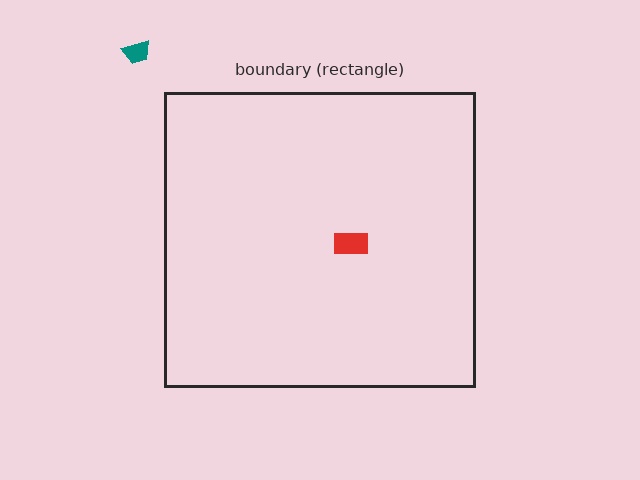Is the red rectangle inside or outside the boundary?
Inside.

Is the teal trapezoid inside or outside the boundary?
Outside.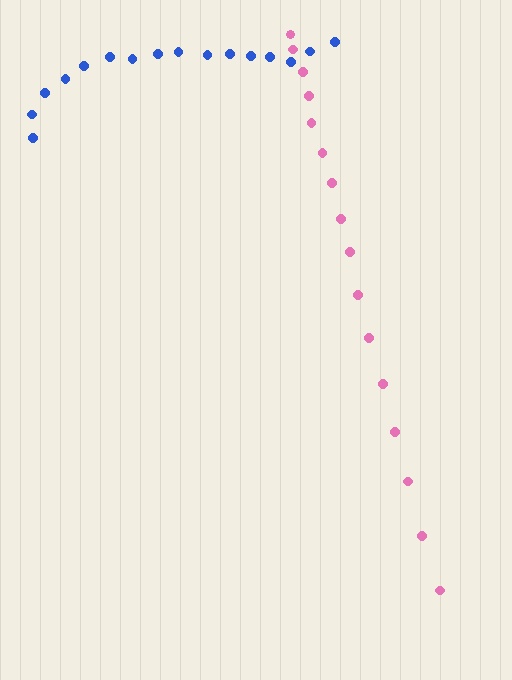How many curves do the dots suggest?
There are 2 distinct paths.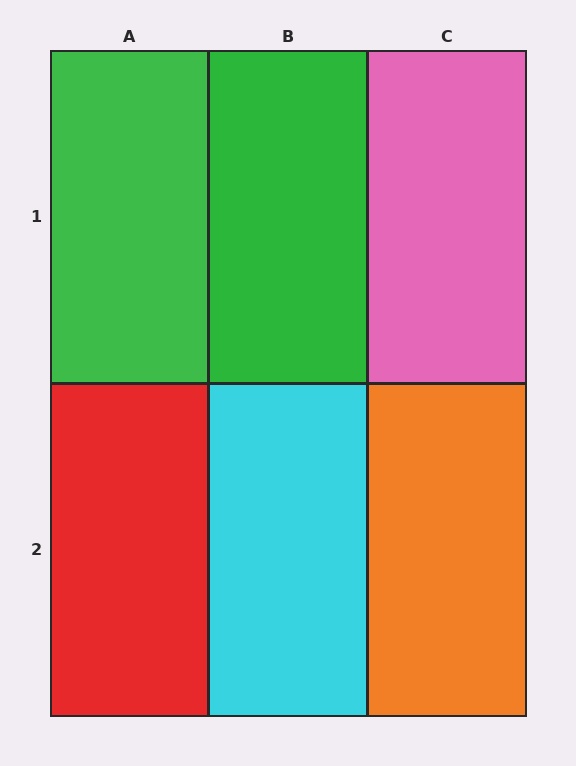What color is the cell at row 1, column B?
Green.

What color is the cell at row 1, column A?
Green.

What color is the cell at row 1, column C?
Pink.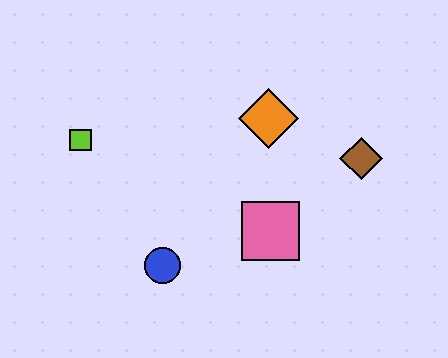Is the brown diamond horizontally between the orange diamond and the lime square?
No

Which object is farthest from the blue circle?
The brown diamond is farthest from the blue circle.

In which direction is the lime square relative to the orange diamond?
The lime square is to the left of the orange diamond.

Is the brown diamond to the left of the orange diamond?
No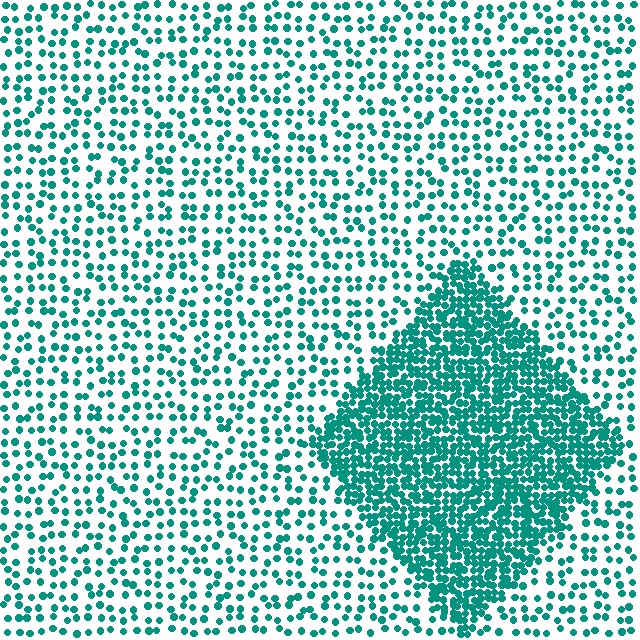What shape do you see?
I see a diamond.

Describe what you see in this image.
The image contains small teal elements arranged at two different densities. A diamond-shaped region is visible where the elements are more densely packed than the surrounding area.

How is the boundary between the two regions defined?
The boundary is defined by a change in element density (approximately 2.8x ratio). All elements are the same color, size, and shape.